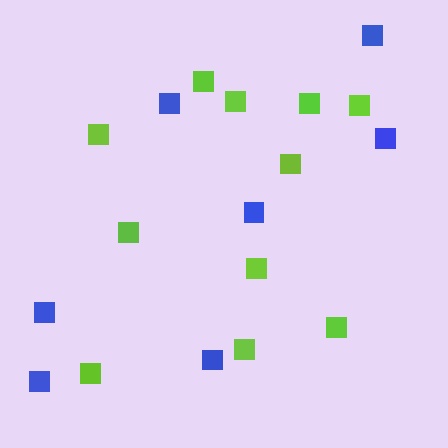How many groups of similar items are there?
There are 2 groups: one group of lime squares (11) and one group of blue squares (7).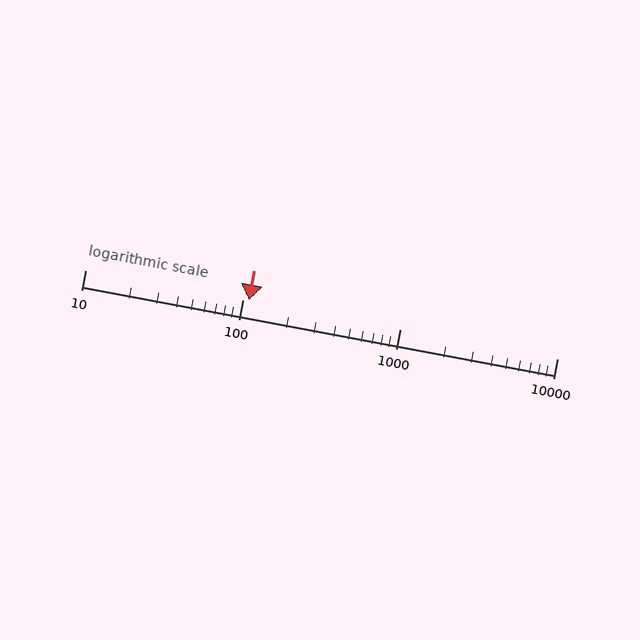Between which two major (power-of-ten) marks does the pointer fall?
The pointer is between 100 and 1000.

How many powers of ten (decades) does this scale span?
The scale spans 3 decades, from 10 to 10000.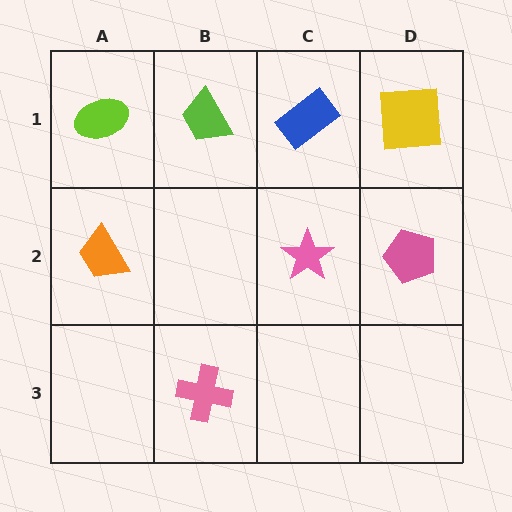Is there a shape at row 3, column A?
No, that cell is empty.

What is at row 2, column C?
A pink star.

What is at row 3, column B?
A pink cross.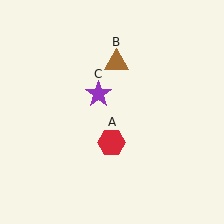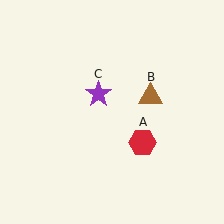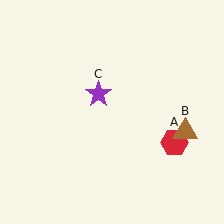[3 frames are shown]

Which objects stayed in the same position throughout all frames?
Purple star (object C) remained stationary.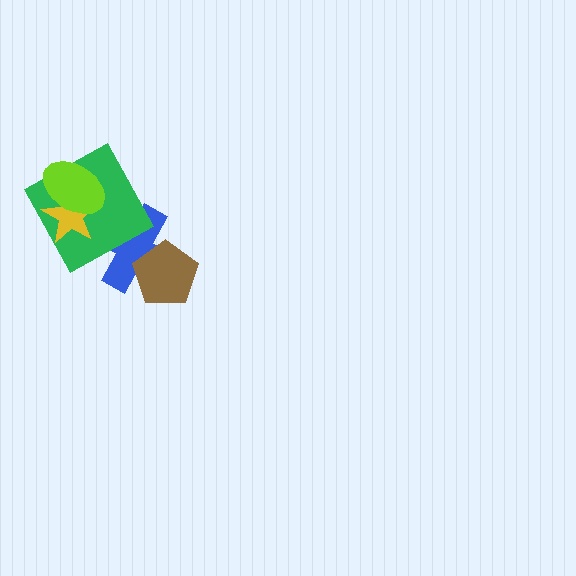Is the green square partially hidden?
Yes, it is partially covered by another shape.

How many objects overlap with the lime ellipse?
2 objects overlap with the lime ellipse.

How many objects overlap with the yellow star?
2 objects overlap with the yellow star.